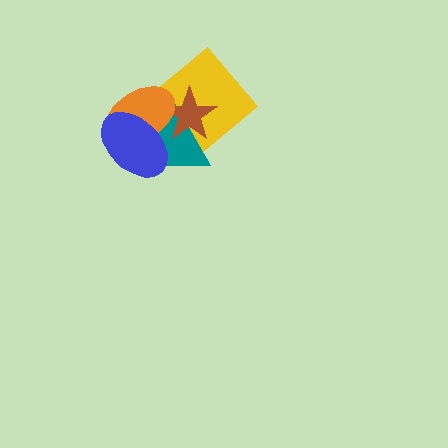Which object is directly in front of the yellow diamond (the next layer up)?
The teal triangle is directly in front of the yellow diamond.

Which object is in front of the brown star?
The orange ellipse is in front of the brown star.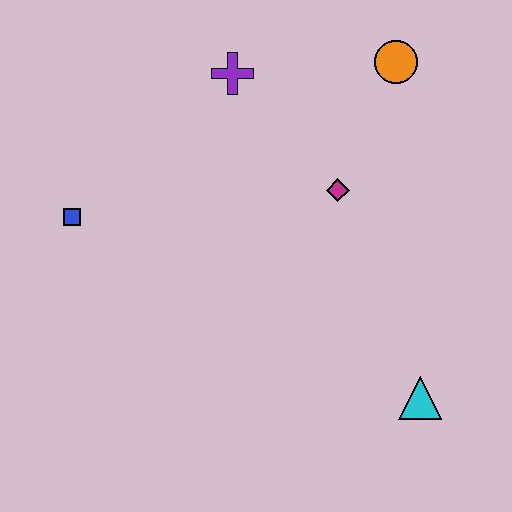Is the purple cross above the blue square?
Yes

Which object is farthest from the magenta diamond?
The blue square is farthest from the magenta diamond.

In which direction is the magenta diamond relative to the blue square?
The magenta diamond is to the right of the blue square.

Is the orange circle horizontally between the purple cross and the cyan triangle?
Yes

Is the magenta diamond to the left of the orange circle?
Yes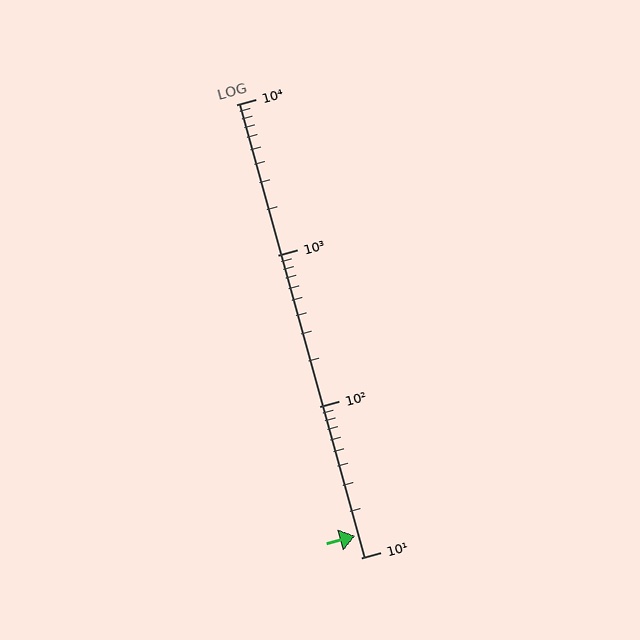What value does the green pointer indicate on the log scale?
The pointer indicates approximately 14.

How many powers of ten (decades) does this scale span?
The scale spans 3 decades, from 10 to 10000.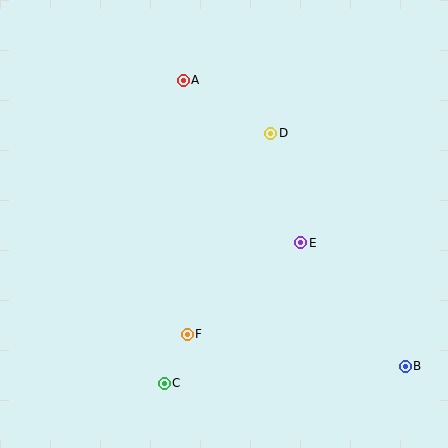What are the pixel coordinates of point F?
Point F is at (187, 334).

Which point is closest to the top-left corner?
Point A is closest to the top-left corner.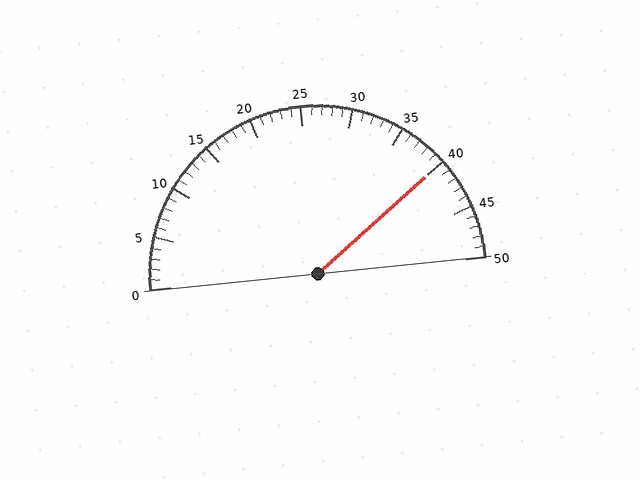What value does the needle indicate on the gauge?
The needle indicates approximately 40.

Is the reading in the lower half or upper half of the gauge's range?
The reading is in the upper half of the range (0 to 50).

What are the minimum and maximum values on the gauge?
The gauge ranges from 0 to 50.